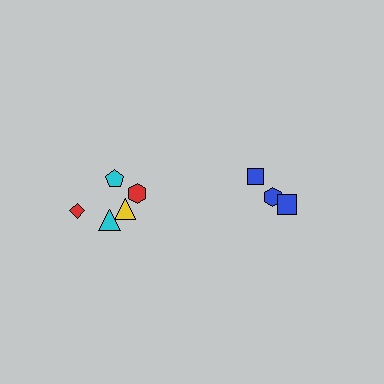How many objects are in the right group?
There are 3 objects.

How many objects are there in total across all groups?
There are 8 objects.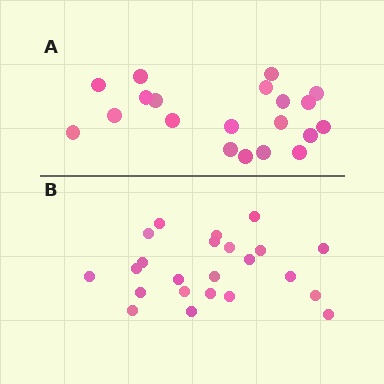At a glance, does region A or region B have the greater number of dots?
Region B (the bottom region) has more dots.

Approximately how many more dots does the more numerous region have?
Region B has just a few more — roughly 2 or 3 more dots than region A.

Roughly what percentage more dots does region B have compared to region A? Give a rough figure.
About 15% more.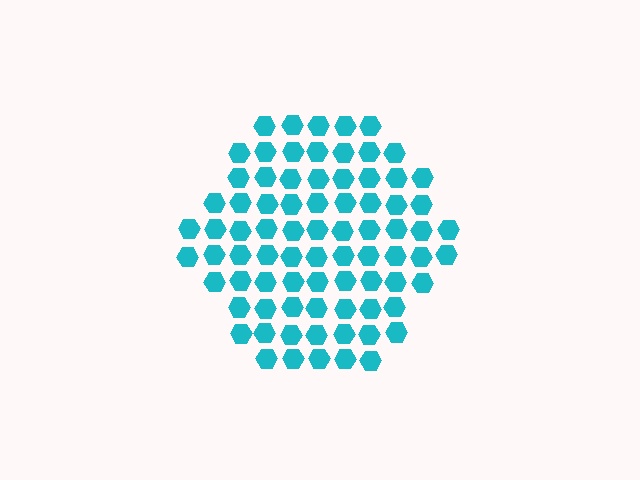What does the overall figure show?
The overall figure shows a hexagon.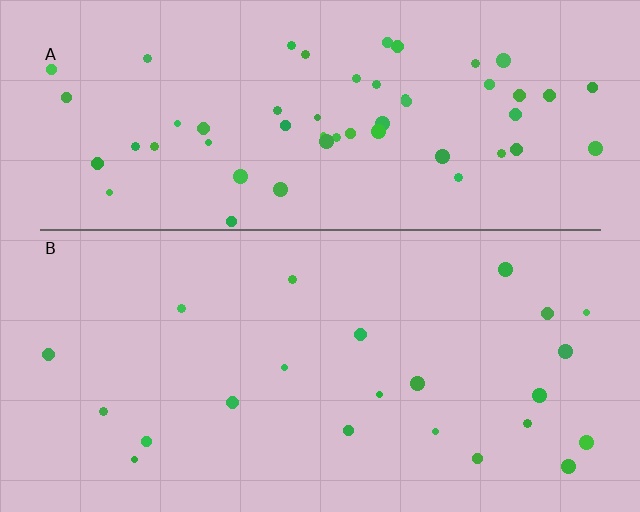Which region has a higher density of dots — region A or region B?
A (the top).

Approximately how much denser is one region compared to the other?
Approximately 2.5× — region A over region B.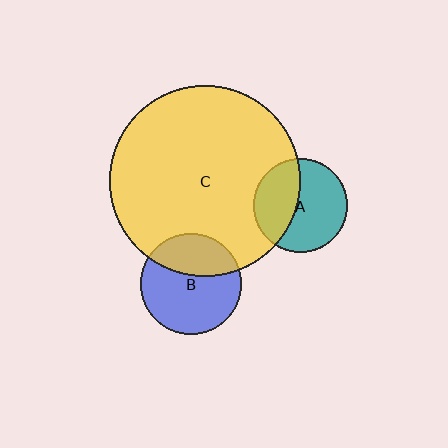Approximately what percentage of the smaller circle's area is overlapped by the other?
Approximately 40%.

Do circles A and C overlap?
Yes.